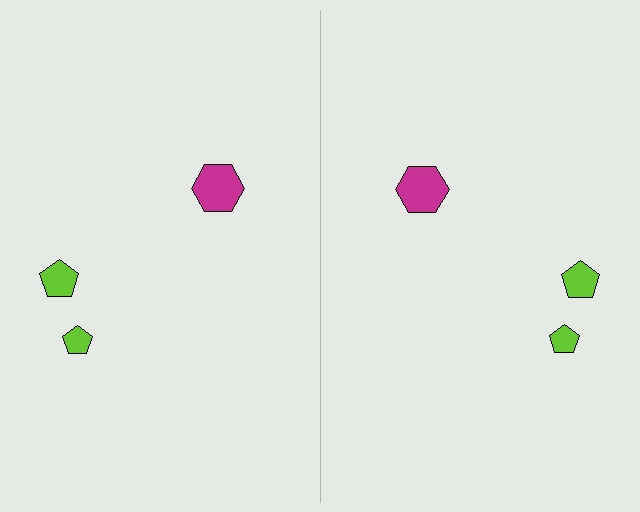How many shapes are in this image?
There are 6 shapes in this image.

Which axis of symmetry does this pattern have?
The pattern has a vertical axis of symmetry running through the center of the image.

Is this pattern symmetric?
Yes, this pattern has bilateral (reflection) symmetry.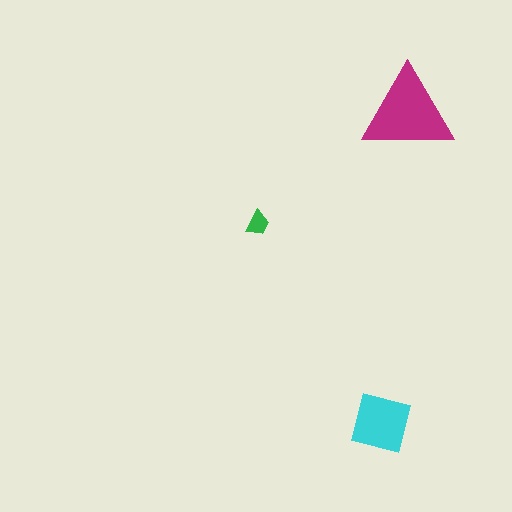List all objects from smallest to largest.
The green trapezoid, the cyan square, the magenta triangle.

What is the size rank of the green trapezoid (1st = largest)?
3rd.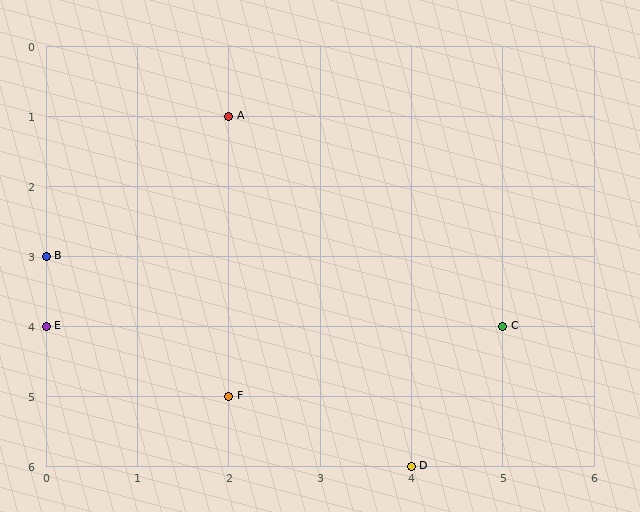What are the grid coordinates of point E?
Point E is at grid coordinates (0, 4).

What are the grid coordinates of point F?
Point F is at grid coordinates (2, 5).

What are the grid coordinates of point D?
Point D is at grid coordinates (4, 6).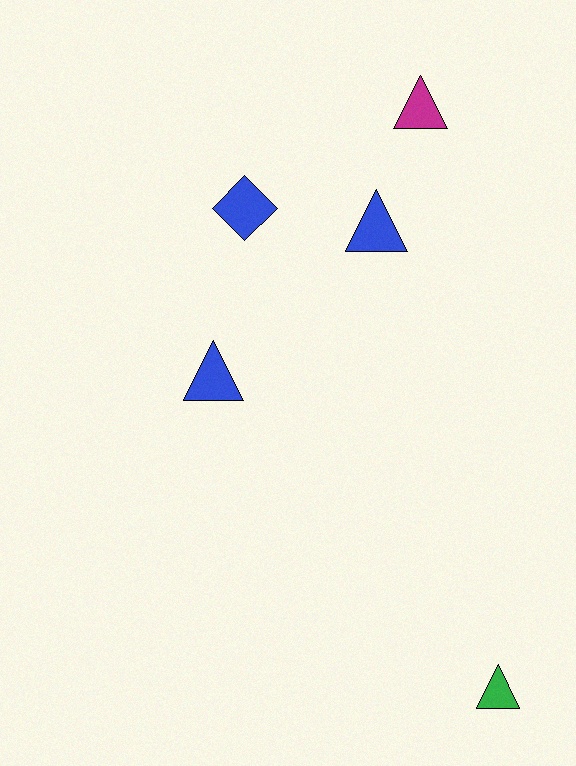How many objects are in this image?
There are 5 objects.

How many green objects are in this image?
There is 1 green object.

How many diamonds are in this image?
There is 1 diamond.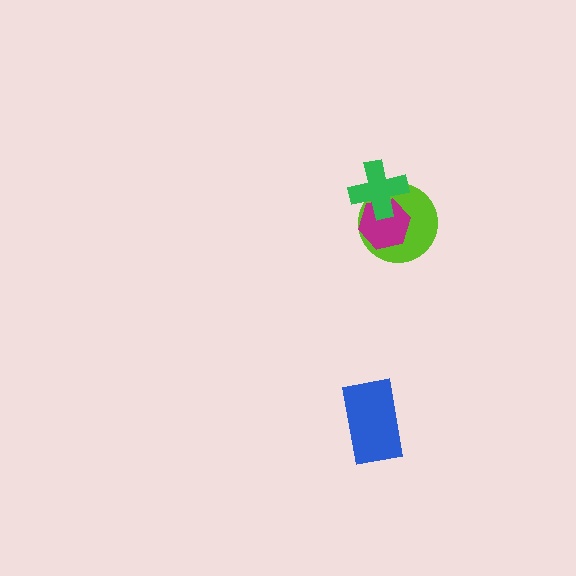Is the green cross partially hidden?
No, no other shape covers it.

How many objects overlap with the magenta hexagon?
2 objects overlap with the magenta hexagon.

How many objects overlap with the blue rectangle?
0 objects overlap with the blue rectangle.